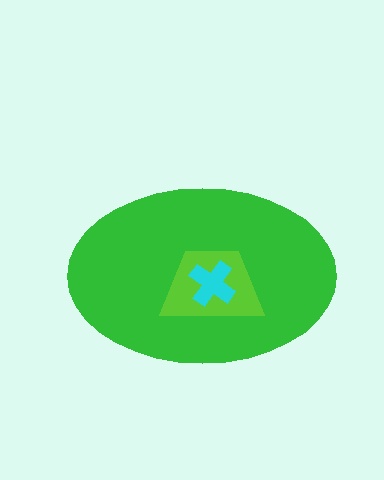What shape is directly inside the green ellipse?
The lime trapezoid.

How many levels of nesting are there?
3.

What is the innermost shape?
The cyan cross.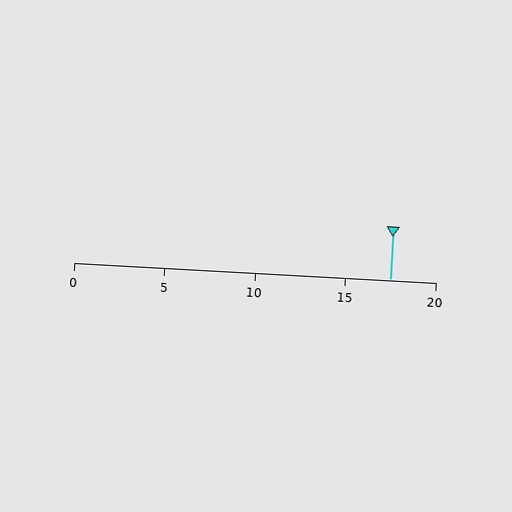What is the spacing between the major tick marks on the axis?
The major ticks are spaced 5 apart.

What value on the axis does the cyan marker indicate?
The marker indicates approximately 17.5.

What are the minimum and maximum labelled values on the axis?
The axis runs from 0 to 20.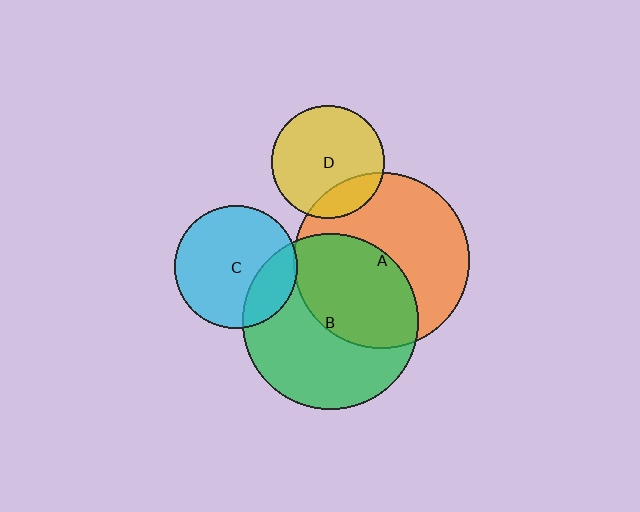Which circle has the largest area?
Circle A (orange).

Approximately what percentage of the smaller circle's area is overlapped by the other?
Approximately 25%.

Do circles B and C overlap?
Yes.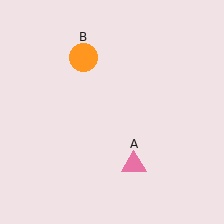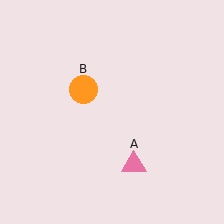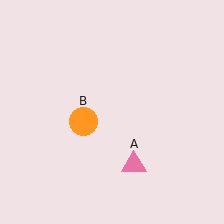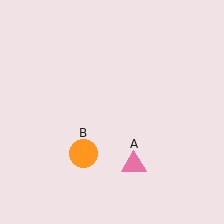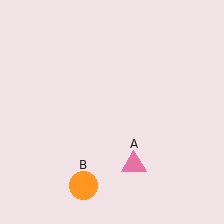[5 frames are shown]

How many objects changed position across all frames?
1 object changed position: orange circle (object B).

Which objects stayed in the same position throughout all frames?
Pink triangle (object A) remained stationary.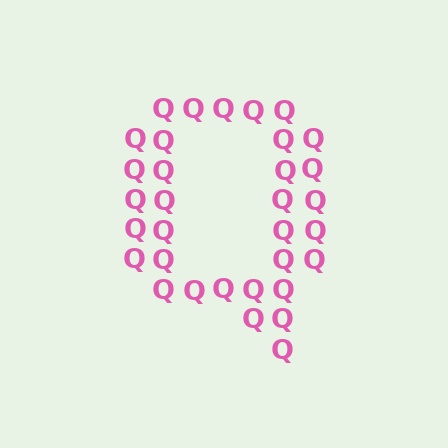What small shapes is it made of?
It is made of small letter Q's.